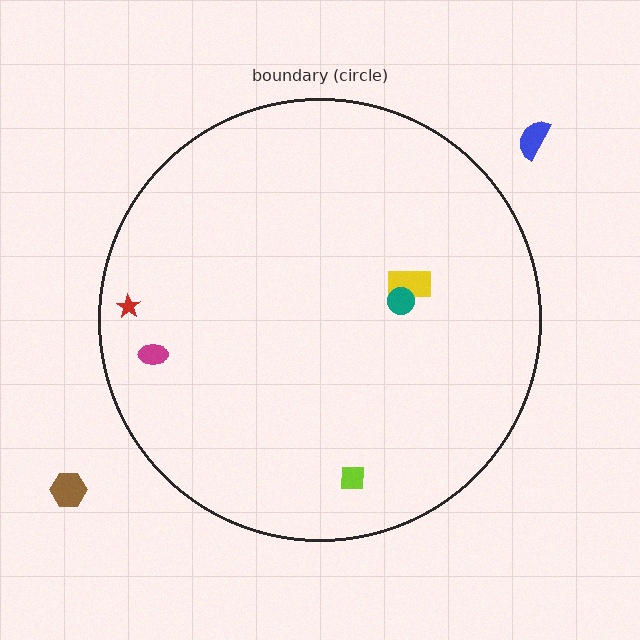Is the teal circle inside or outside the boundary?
Inside.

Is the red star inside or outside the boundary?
Inside.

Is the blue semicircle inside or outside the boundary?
Outside.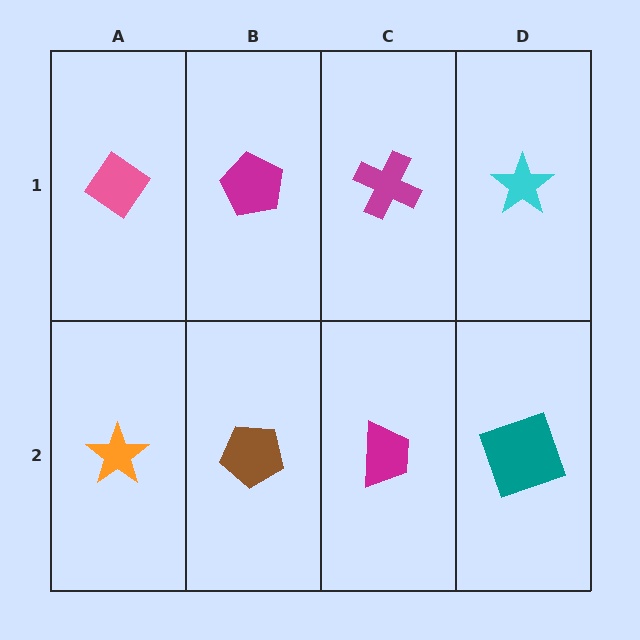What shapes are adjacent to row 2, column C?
A magenta cross (row 1, column C), a brown pentagon (row 2, column B), a teal square (row 2, column D).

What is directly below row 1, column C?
A magenta trapezoid.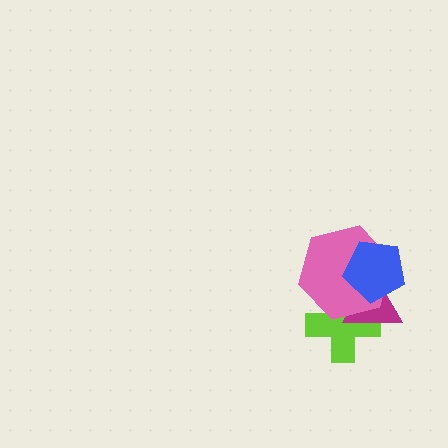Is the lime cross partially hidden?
Yes, it is partially covered by another shape.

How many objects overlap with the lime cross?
3 objects overlap with the lime cross.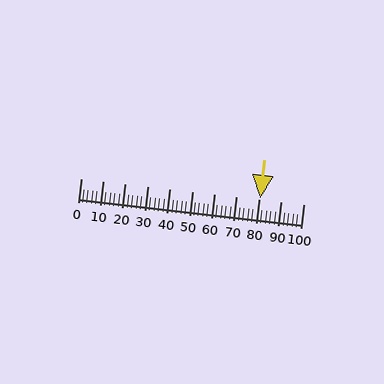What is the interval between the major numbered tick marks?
The major tick marks are spaced 10 units apart.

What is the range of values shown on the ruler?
The ruler shows values from 0 to 100.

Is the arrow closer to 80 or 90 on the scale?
The arrow is closer to 80.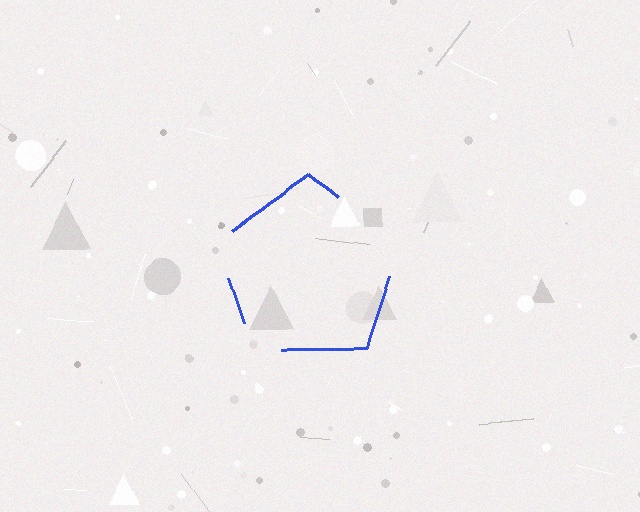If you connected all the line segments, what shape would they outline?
They would outline a pentagon.